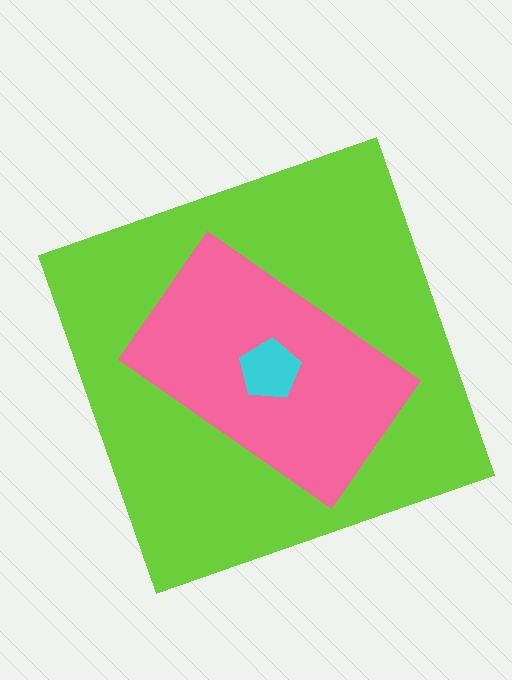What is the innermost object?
The cyan pentagon.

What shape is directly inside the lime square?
The pink rectangle.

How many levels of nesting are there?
3.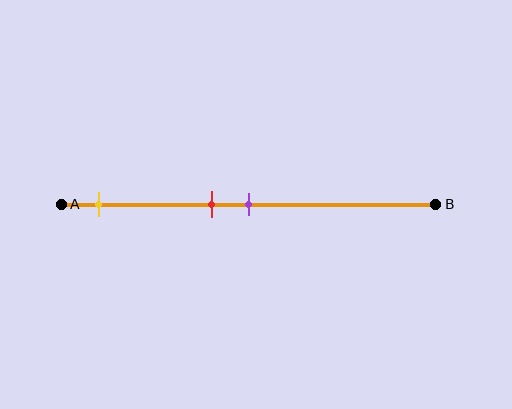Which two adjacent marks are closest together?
The red and purple marks are the closest adjacent pair.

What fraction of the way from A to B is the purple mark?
The purple mark is approximately 50% (0.5) of the way from A to B.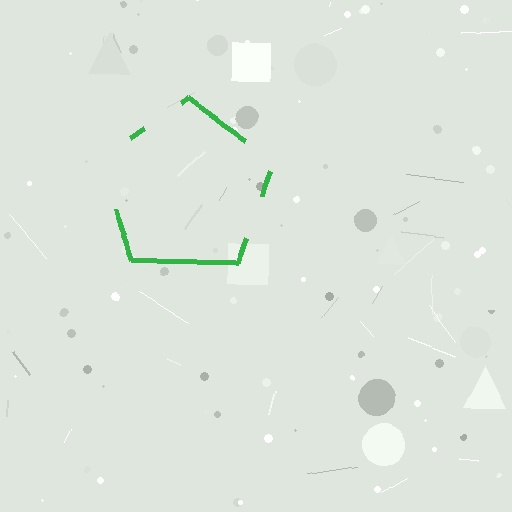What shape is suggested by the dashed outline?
The dashed outline suggests a pentagon.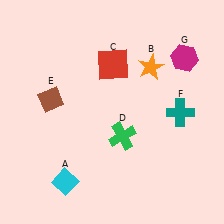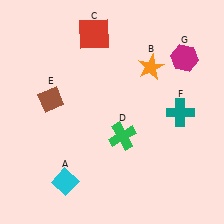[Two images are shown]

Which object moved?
The red square (C) moved up.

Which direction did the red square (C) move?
The red square (C) moved up.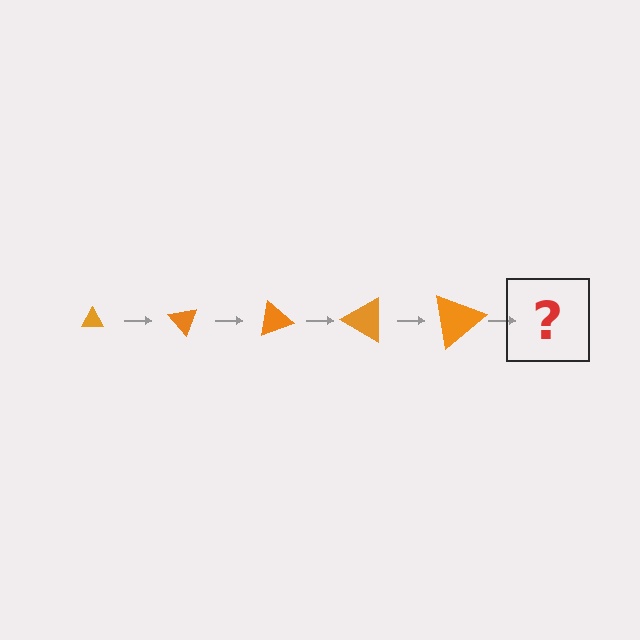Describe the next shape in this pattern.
It should be a triangle, larger than the previous one and rotated 250 degrees from the start.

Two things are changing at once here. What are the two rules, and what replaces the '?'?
The two rules are that the triangle grows larger each step and it rotates 50 degrees each step. The '?' should be a triangle, larger than the previous one and rotated 250 degrees from the start.